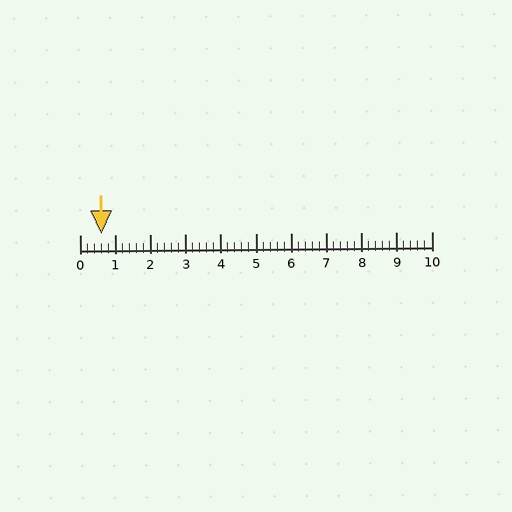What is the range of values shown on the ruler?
The ruler shows values from 0 to 10.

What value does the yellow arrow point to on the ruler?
The yellow arrow points to approximately 0.6.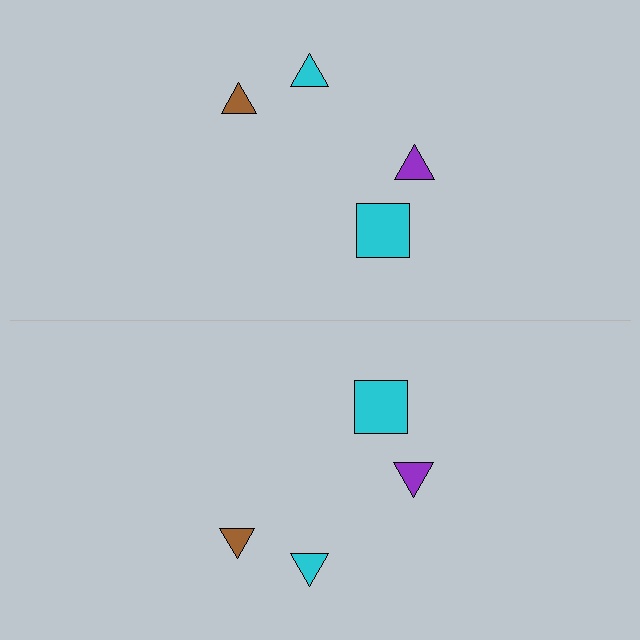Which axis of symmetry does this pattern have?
The pattern has a horizontal axis of symmetry running through the center of the image.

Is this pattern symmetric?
Yes, this pattern has bilateral (reflection) symmetry.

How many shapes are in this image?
There are 8 shapes in this image.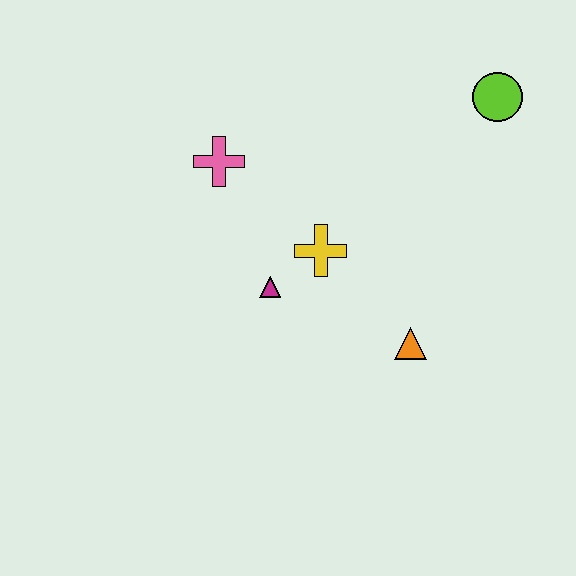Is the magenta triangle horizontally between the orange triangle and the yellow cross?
No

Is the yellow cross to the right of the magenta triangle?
Yes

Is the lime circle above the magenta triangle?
Yes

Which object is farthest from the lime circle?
The magenta triangle is farthest from the lime circle.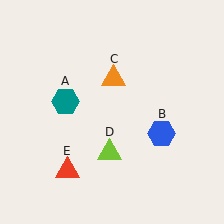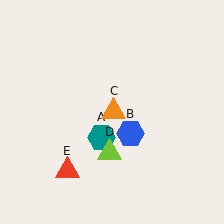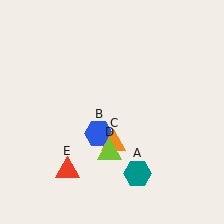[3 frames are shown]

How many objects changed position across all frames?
3 objects changed position: teal hexagon (object A), blue hexagon (object B), orange triangle (object C).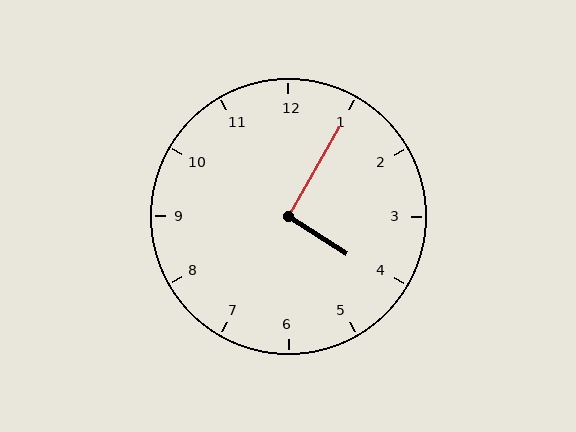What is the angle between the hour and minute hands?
Approximately 92 degrees.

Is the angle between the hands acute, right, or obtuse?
It is right.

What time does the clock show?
4:05.